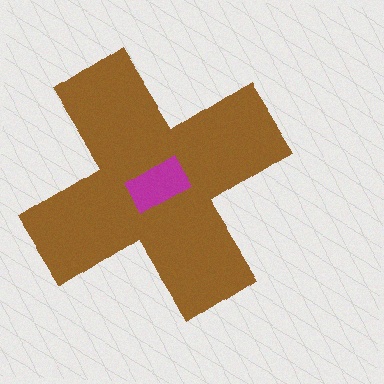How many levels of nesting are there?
2.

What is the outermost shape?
The brown cross.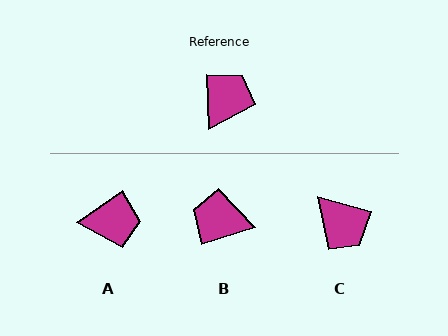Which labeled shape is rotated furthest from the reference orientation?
C, about 107 degrees away.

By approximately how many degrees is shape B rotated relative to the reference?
Approximately 106 degrees counter-clockwise.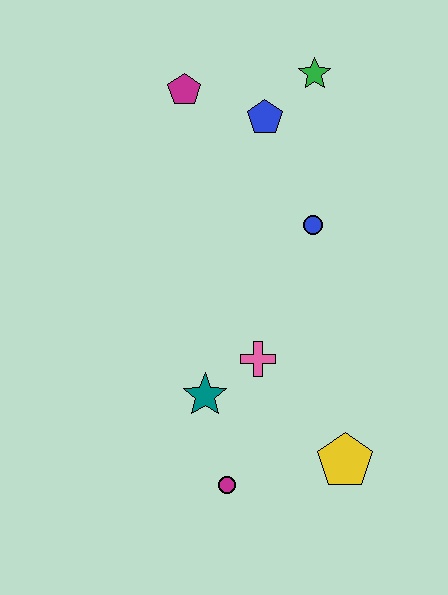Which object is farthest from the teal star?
The green star is farthest from the teal star.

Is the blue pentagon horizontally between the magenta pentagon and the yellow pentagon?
Yes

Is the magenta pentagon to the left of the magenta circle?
Yes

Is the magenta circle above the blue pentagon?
No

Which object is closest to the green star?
The blue pentagon is closest to the green star.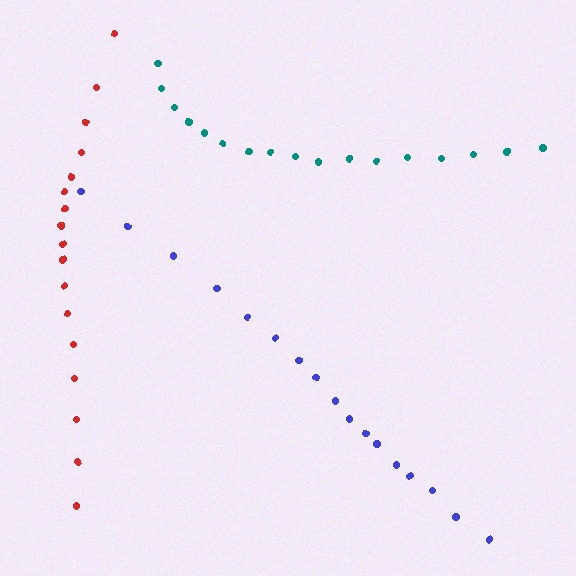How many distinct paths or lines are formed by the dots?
There are 3 distinct paths.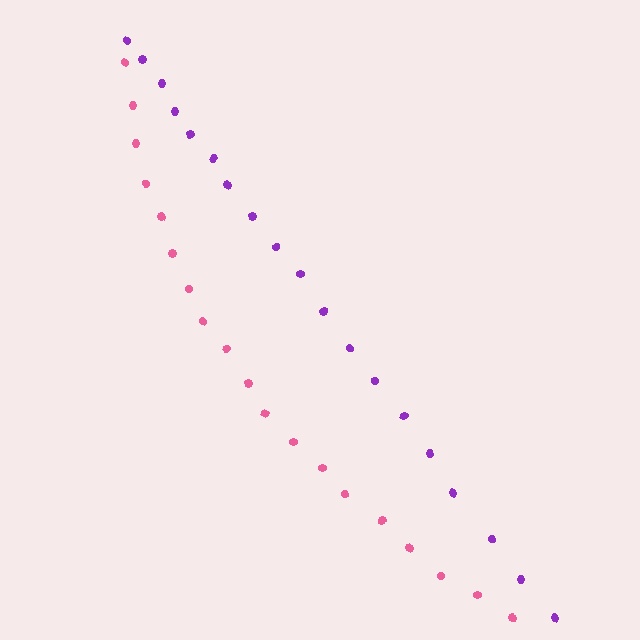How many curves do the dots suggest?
There are 2 distinct paths.